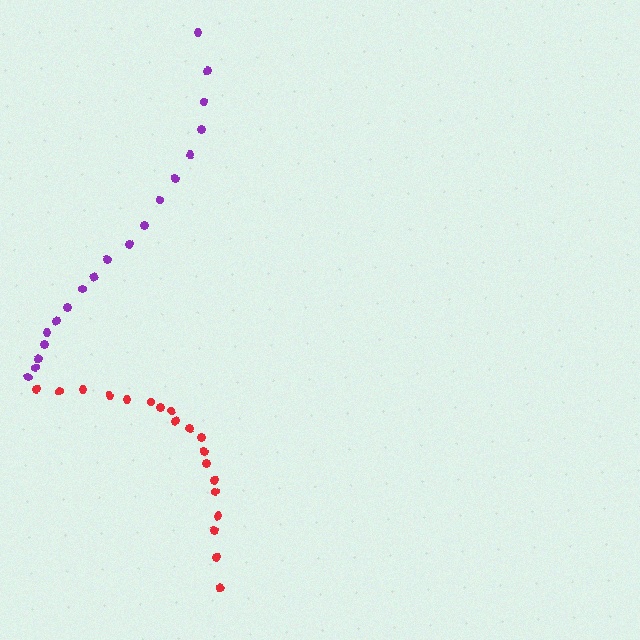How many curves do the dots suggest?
There are 2 distinct paths.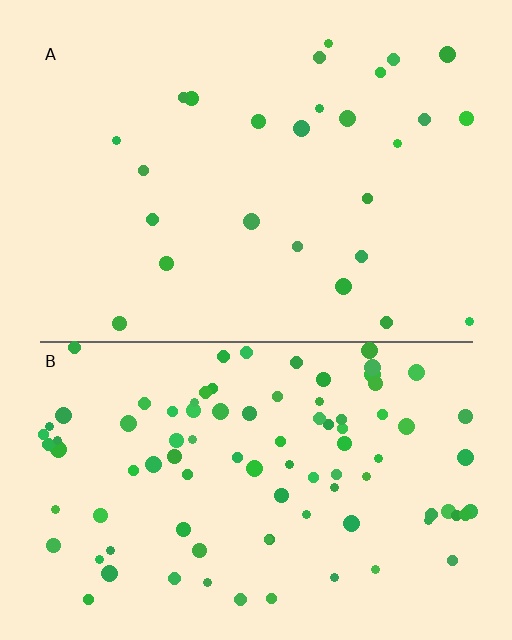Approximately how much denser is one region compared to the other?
Approximately 3.5× — region B over region A.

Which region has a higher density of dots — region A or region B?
B (the bottom).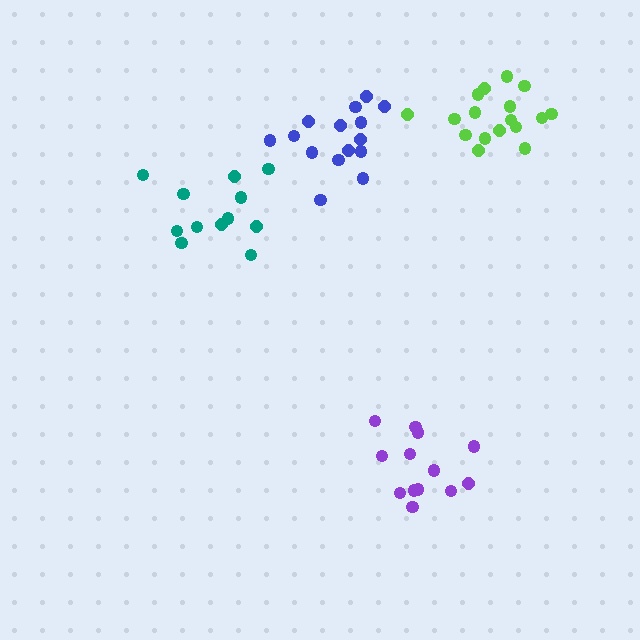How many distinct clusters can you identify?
There are 4 distinct clusters.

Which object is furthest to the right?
The lime cluster is rightmost.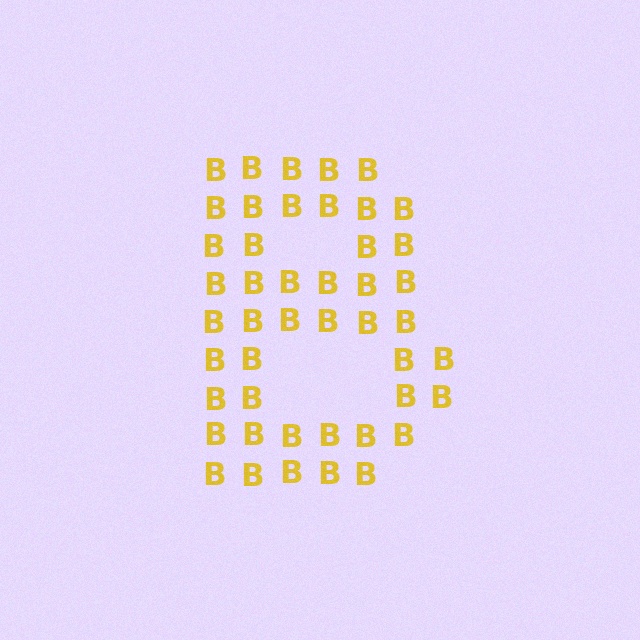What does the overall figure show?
The overall figure shows the letter B.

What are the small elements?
The small elements are letter B's.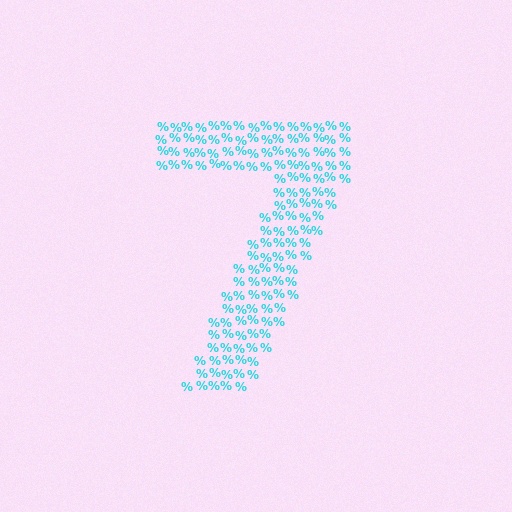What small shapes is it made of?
It is made of small percent signs.